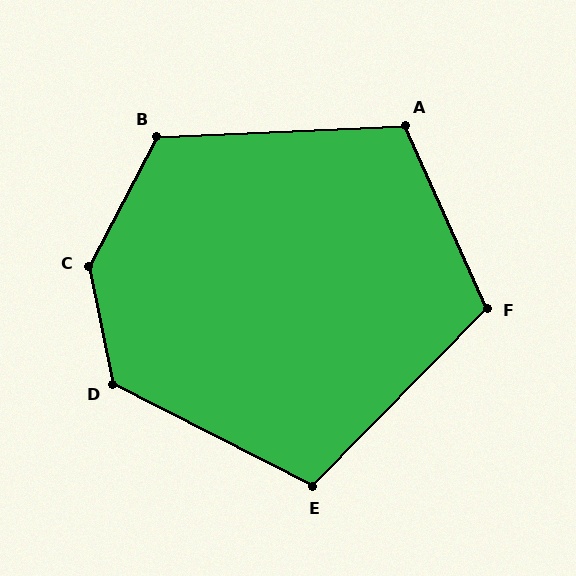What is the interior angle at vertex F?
Approximately 111 degrees (obtuse).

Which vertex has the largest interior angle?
C, at approximately 141 degrees.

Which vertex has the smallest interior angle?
E, at approximately 107 degrees.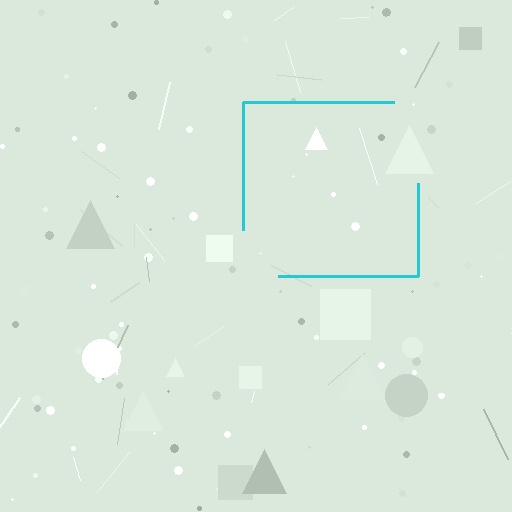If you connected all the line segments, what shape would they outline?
They would outline a square.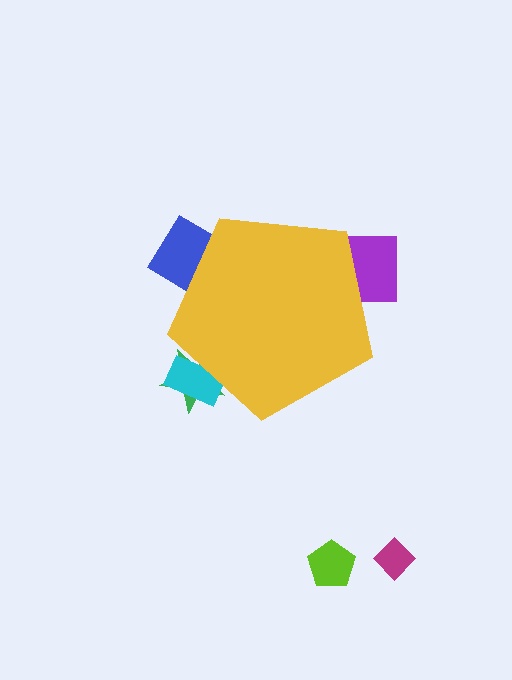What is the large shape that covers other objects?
A yellow pentagon.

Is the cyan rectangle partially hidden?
Yes, the cyan rectangle is partially hidden behind the yellow pentagon.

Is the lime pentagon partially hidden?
No, the lime pentagon is fully visible.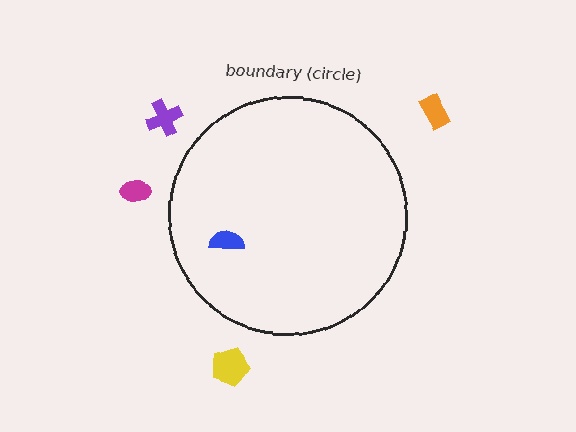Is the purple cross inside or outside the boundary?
Outside.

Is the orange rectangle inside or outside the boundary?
Outside.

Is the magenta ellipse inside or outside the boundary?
Outside.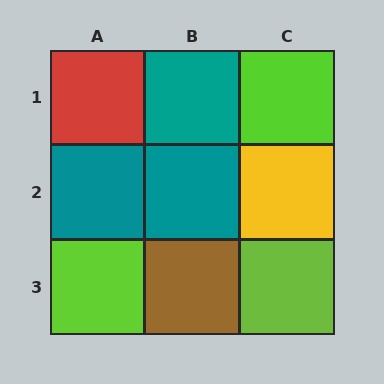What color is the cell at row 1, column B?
Teal.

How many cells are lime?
3 cells are lime.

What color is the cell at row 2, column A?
Teal.